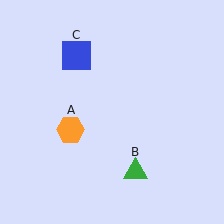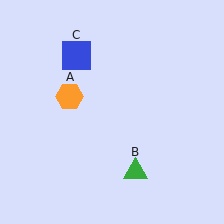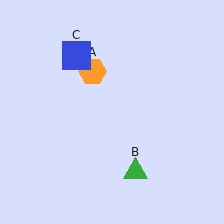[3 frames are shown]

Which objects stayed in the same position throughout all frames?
Green triangle (object B) and blue square (object C) remained stationary.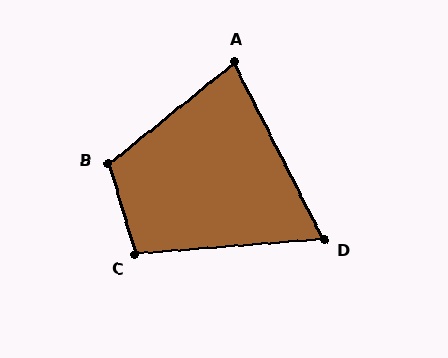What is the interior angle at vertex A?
Approximately 78 degrees (acute).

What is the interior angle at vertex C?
Approximately 102 degrees (obtuse).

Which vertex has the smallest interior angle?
D, at approximately 68 degrees.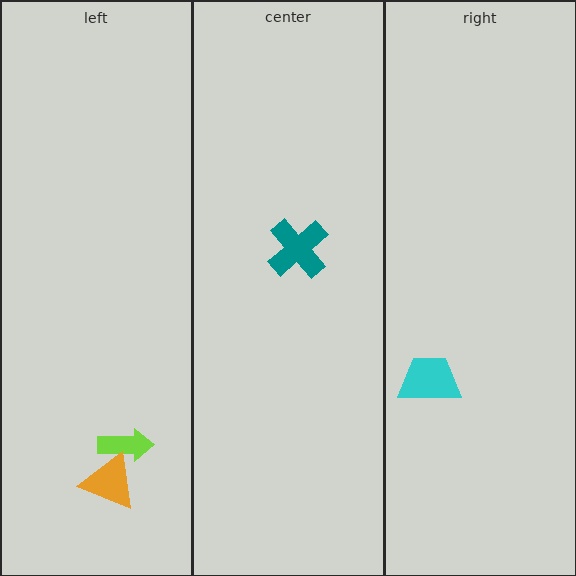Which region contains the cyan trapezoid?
The right region.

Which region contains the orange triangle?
The left region.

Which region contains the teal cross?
The center region.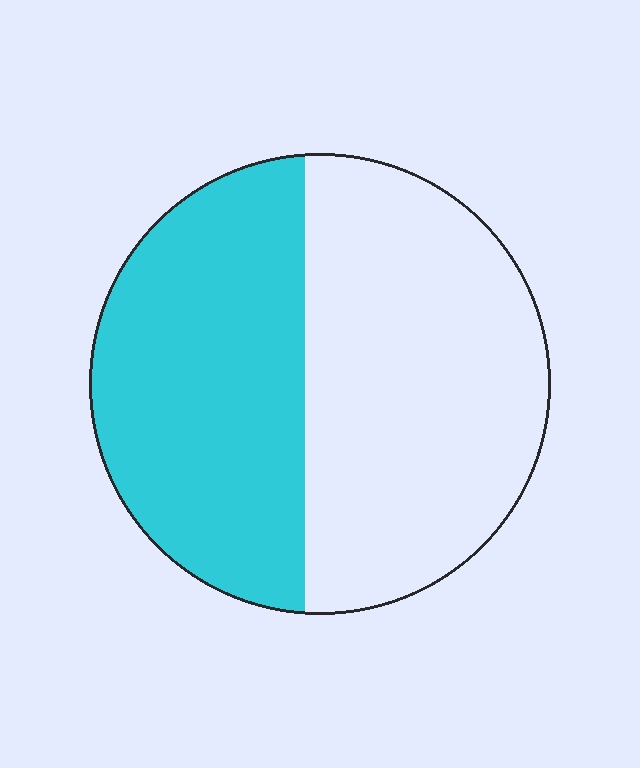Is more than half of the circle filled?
No.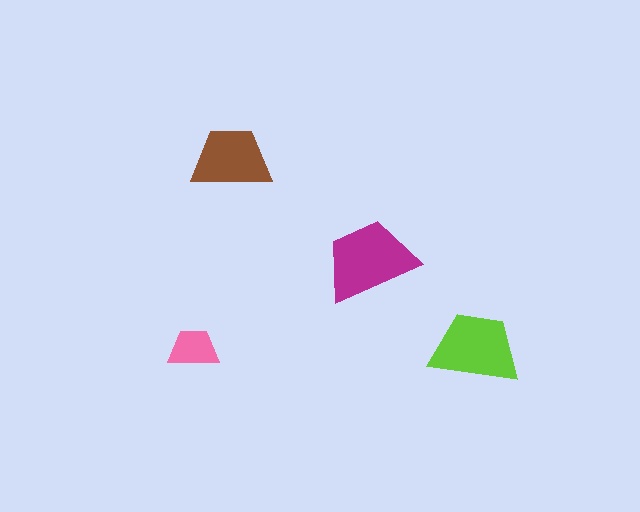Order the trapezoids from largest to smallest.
the magenta one, the lime one, the brown one, the pink one.